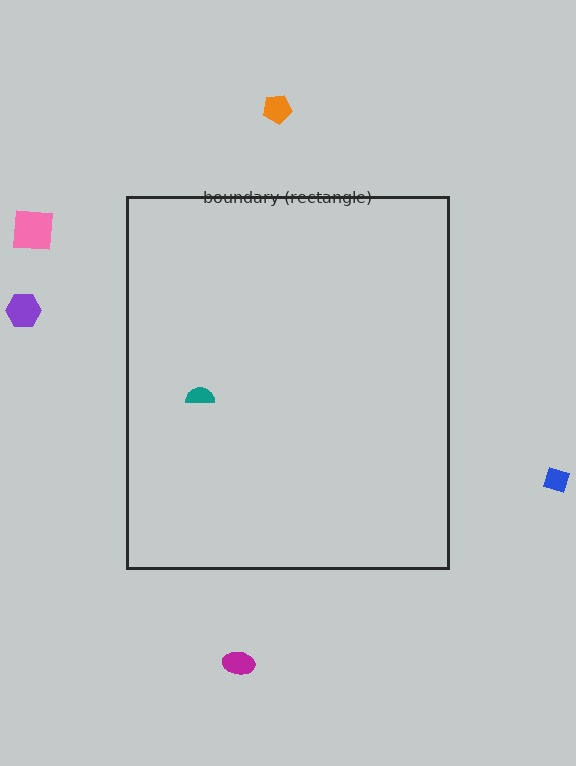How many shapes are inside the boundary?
1 inside, 5 outside.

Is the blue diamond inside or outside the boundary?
Outside.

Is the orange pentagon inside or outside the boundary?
Outside.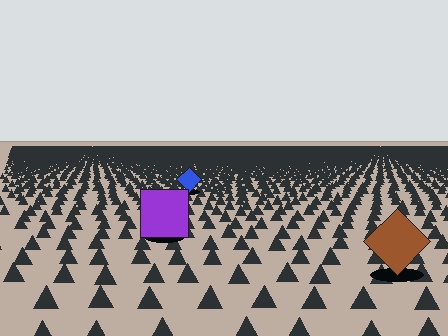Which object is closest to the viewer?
The brown diamond is closest. The texture marks near it are larger and more spread out.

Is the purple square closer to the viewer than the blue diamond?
Yes. The purple square is closer — you can tell from the texture gradient: the ground texture is coarser near it.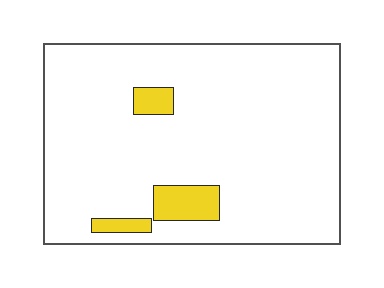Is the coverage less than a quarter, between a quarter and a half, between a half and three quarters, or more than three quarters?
Less than a quarter.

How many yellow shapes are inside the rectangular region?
3.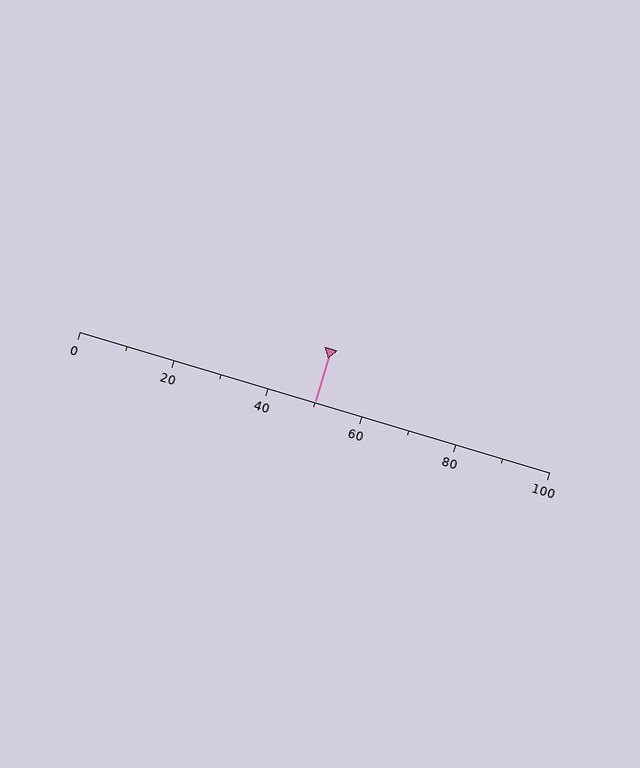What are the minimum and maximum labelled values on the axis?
The axis runs from 0 to 100.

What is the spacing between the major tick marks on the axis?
The major ticks are spaced 20 apart.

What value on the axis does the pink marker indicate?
The marker indicates approximately 50.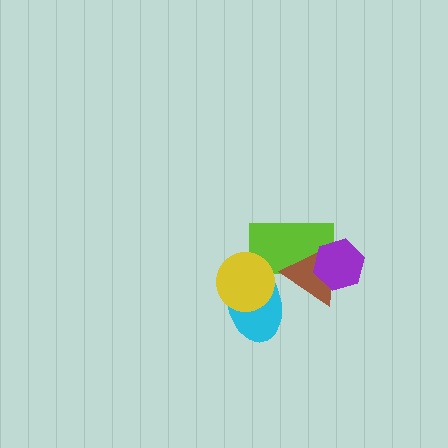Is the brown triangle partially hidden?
Yes, it is partially covered by another shape.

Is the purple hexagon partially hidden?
No, no other shape covers it.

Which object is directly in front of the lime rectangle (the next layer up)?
The brown triangle is directly in front of the lime rectangle.